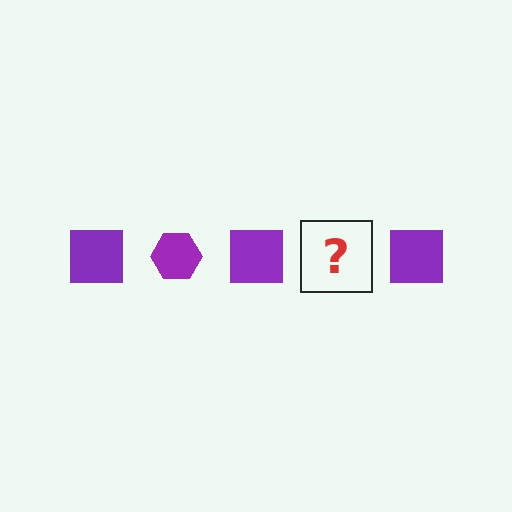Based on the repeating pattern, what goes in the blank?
The blank should be a purple hexagon.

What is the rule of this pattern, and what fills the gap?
The rule is that the pattern cycles through square, hexagon shapes in purple. The gap should be filled with a purple hexagon.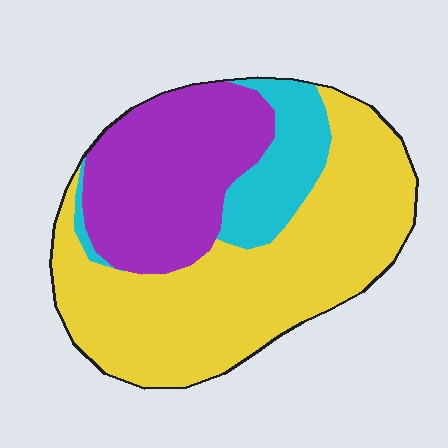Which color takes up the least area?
Cyan, at roughly 15%.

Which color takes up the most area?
Yellow, at roughly 55%.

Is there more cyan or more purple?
Purple.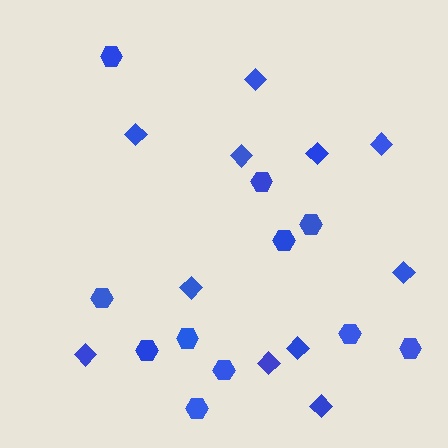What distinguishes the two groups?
There are 2 groups: one group of diamonds (11) and one group of hexagons (11).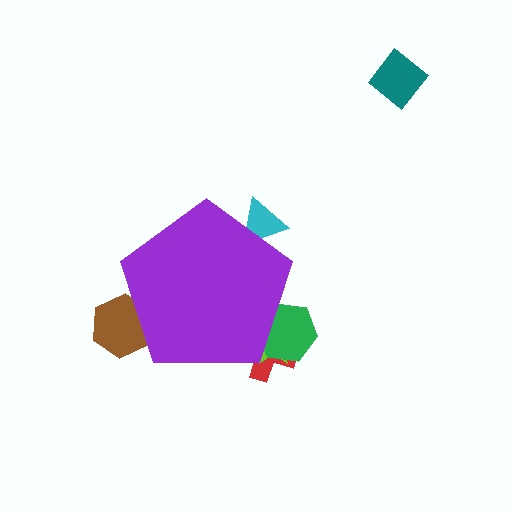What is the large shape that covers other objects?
A purple pentagon.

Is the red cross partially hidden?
Yes, the red cross is partially hidden behind the purple pentagon.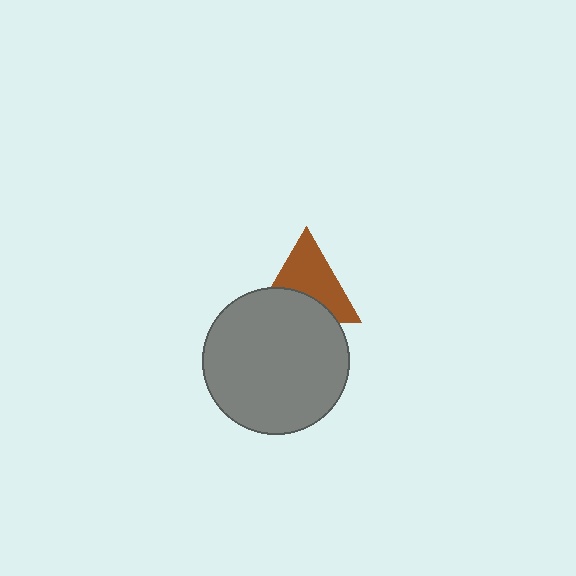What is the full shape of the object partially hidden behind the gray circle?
The partially hidden object is a brown triangle.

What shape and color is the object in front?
The object in front is a gray circle.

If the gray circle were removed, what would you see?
You would see the complete brown triangle.